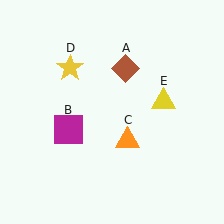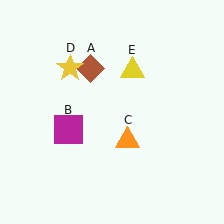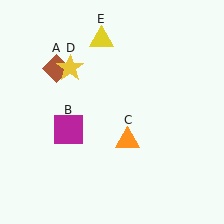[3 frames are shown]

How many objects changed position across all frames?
2 objects changed position: brown diamond (object A), yellow triangle (object E).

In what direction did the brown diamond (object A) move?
The brown diamond (object A) moved left.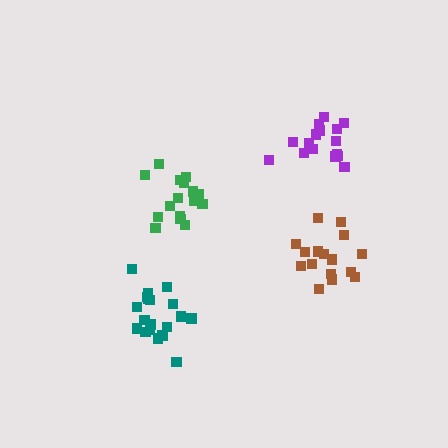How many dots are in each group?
Group 1: 19 dots, Group 2: 16 dots, Group 3: 16 dots, Group 4: 17 dots (68 total).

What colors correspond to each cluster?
The clusters are colored: teal, purple, green, brown.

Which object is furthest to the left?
The teal cluster is leftmost.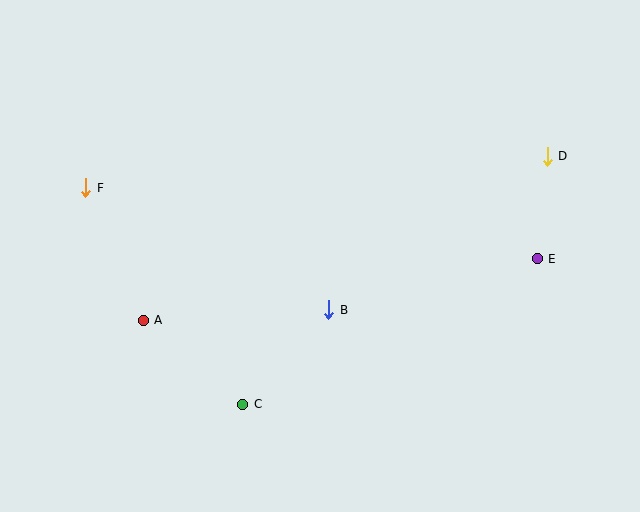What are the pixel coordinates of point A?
Point A is at (144, 320).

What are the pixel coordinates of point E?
Point E is at (537, 259).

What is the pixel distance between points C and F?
The distance between C and F is 267 pixels.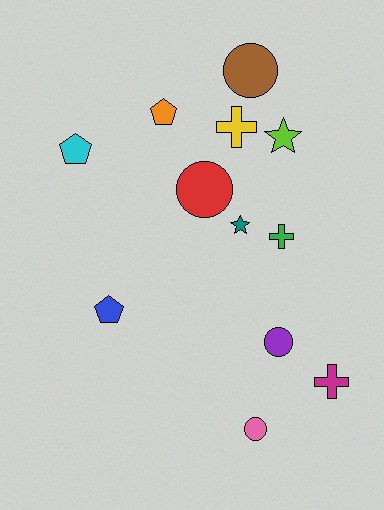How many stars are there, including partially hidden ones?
There are 2 stars.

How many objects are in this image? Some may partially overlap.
There are 12 objects.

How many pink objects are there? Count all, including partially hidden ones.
There is 1 pink object.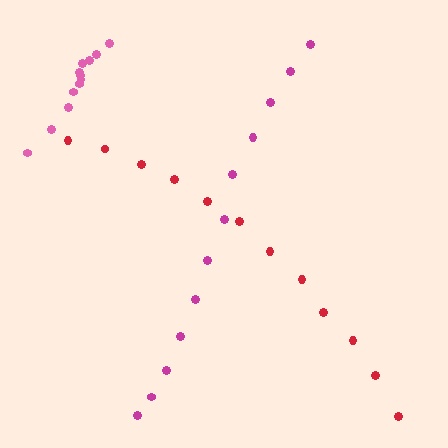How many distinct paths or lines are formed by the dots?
There are 3 distinct paths.